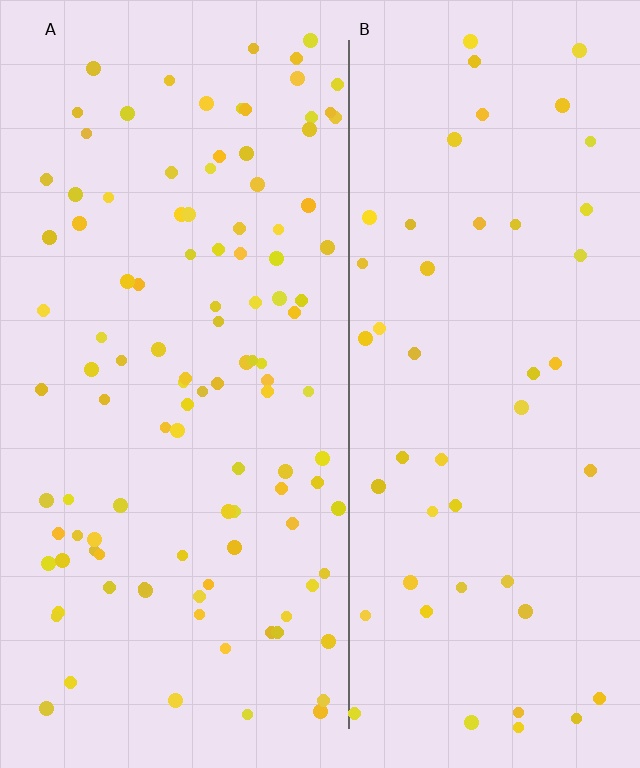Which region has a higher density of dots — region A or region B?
A (the left).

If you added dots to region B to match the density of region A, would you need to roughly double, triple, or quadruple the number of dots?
Approximately double.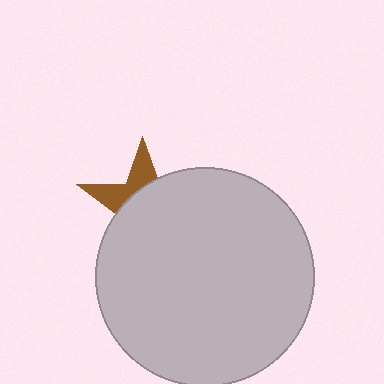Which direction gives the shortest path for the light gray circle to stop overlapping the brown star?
Moving down gives the shortest separation.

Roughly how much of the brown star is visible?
A small part of it is visible (roughly 31%).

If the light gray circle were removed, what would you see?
You would see the complete brown star.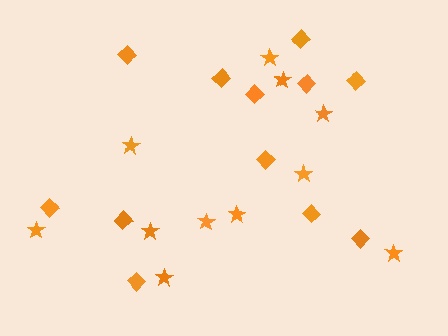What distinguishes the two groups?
There are 2 groups: one group of diamonds (12) and one group of stars (11).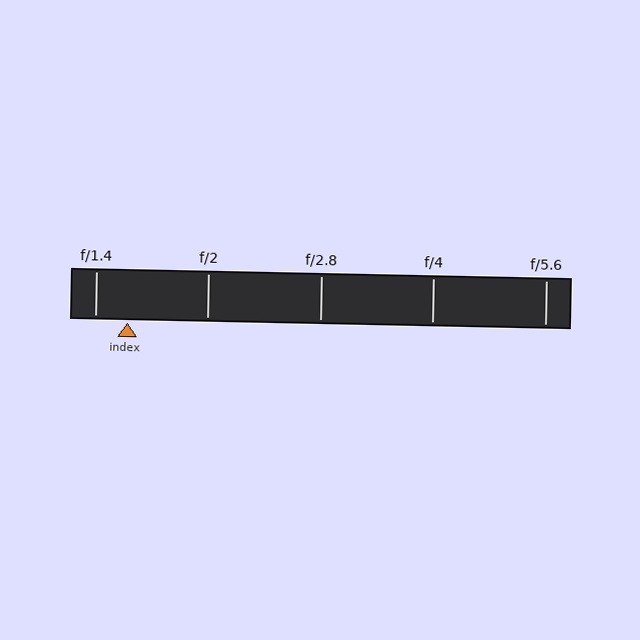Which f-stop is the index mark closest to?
The index mark is closest to f/1.4.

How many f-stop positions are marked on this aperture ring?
There are 5 f-stop positions marked.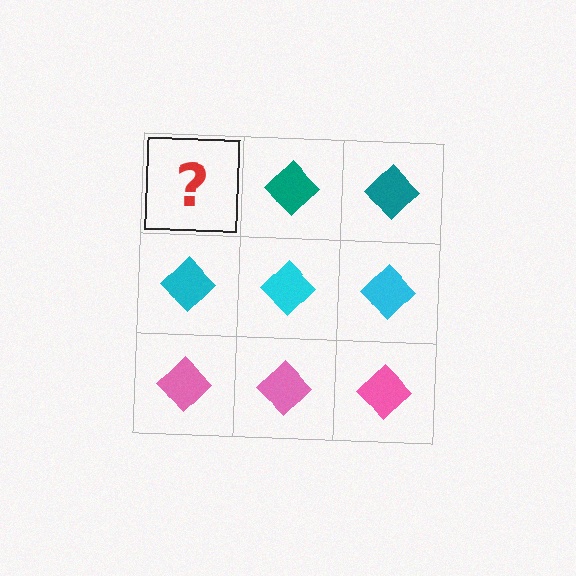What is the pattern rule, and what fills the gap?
The rule is that each row has a consistent color. The gap should be filled with a teal diamond.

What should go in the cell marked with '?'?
The missing cell should contain a teal diamond.